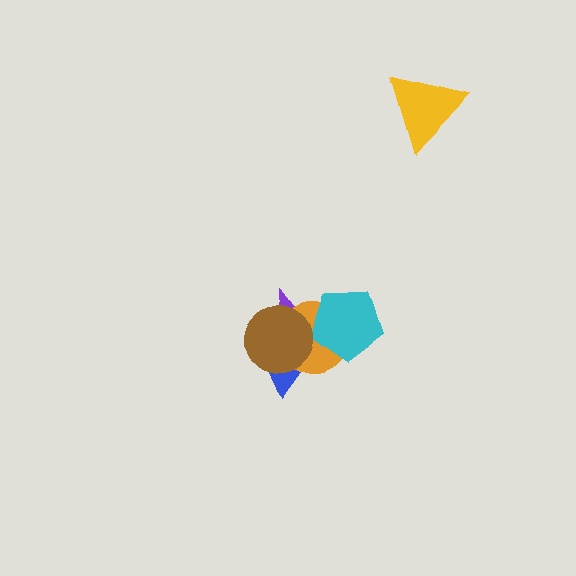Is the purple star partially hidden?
Yes, it is partially covered by another shape.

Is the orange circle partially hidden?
Yes, it is partially covered by another shape.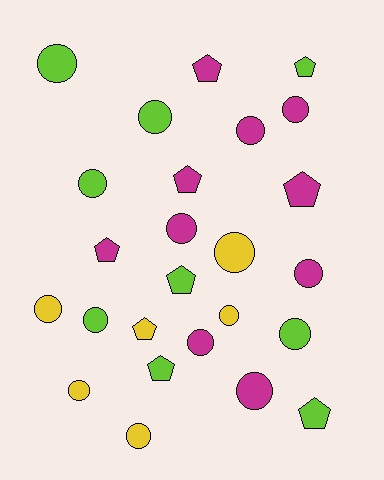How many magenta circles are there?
There are 6 magenta circles.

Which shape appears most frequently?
Circle, with 16 objects.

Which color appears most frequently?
Magenta, with 10 objects.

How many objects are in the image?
There are 25 objects.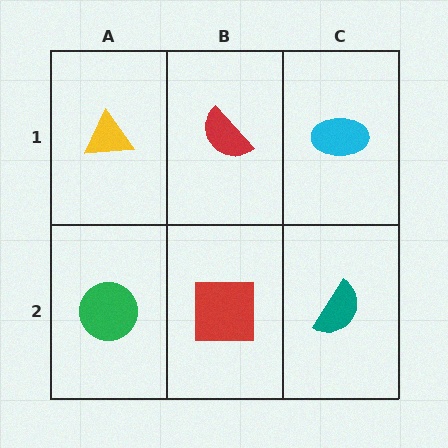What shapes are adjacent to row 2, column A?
A yellow triangle (row 1, column A), a red square (row 2, column B).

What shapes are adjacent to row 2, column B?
A red semicircle (row 1, column B), a green circle (row 2, column A), a teal semicircle (row 2, column C).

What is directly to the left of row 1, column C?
A red semicircle.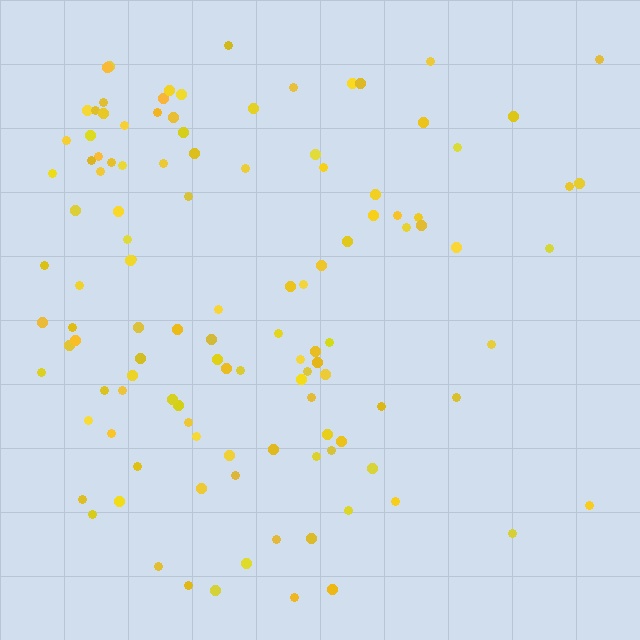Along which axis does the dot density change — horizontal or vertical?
Horizontal.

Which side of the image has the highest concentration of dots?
The left.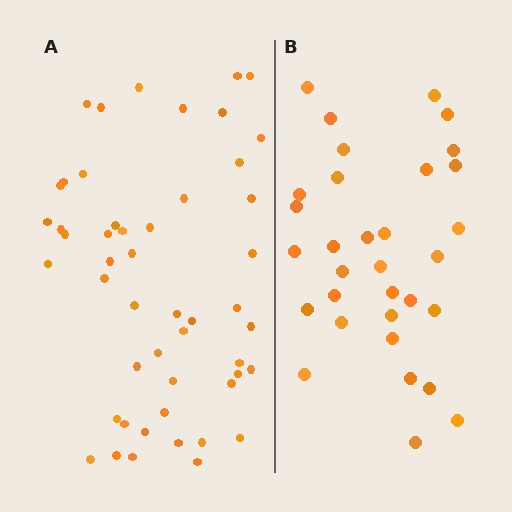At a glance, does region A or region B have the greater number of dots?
Region A (the left region) has more dots.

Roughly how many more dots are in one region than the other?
Region A has approximately 20 more dots than region B.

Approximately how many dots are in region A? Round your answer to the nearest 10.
About 50 dots.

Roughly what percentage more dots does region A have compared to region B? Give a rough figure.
About 55% more.